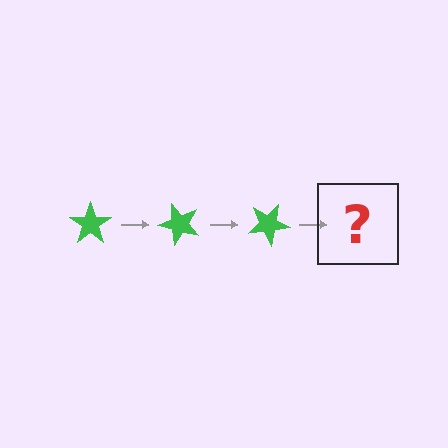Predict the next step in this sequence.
The next step is a green star rotated 150 degrees.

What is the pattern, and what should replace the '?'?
The pattern is that the star rotates 50 degrees each step. The '?' should be a green star rotated 150 degrees.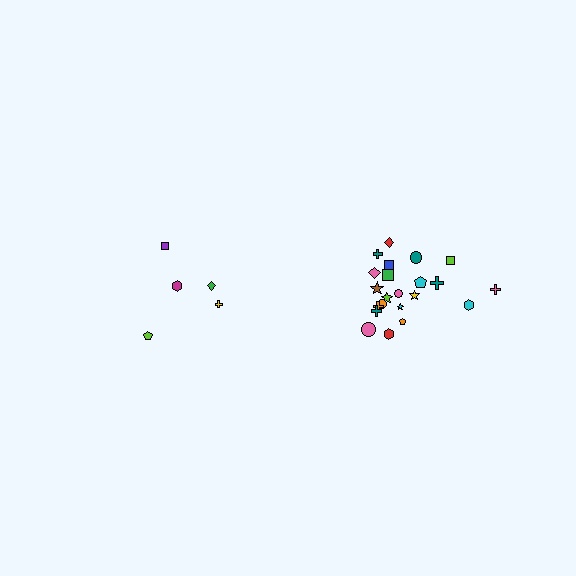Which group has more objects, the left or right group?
The right group.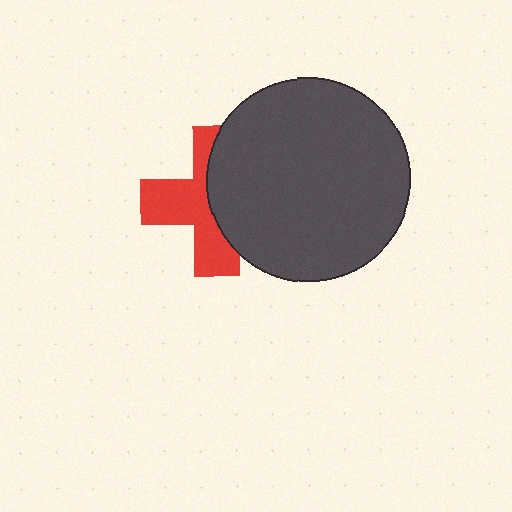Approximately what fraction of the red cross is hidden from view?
Roughly 48% of the red cross is hidden behind the dark gray circle.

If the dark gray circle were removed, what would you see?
You would see the complete red cross.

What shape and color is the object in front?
The object in front is a dark gray circle.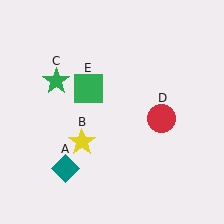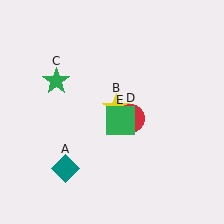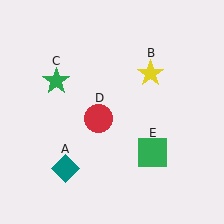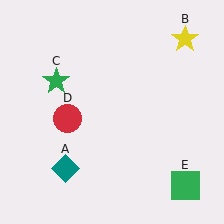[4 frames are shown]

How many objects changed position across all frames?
3 objects changed position: yellow star (object B), red circle (object D), green square (object E).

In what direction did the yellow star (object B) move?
The yellow star (object B) moved up and to the right.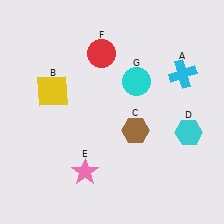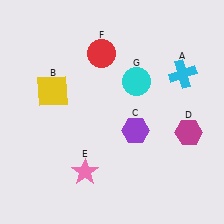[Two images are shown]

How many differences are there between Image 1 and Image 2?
There are 2 differences between the two images.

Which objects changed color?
C changed from brown to purple. D changed from cyan to magenta.